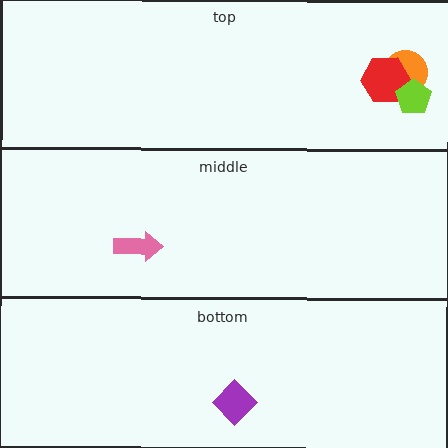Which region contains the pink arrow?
The middle region.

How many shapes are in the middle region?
1.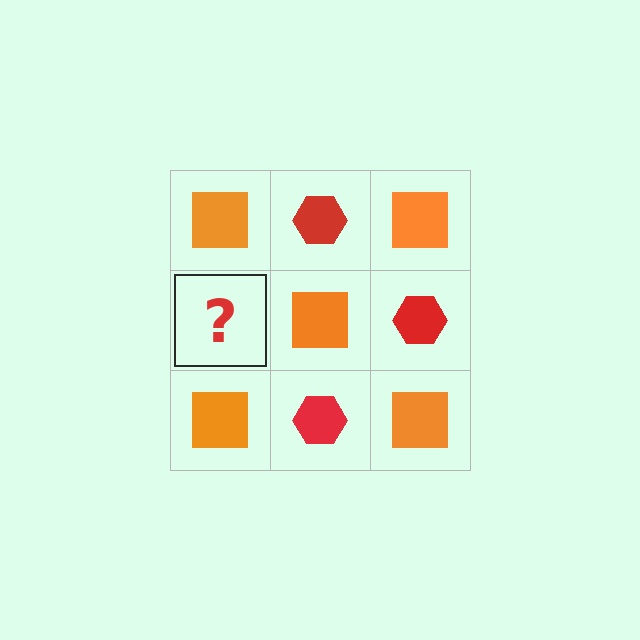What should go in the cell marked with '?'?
The missing cell should contain a red hexagon.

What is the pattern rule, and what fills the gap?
The rule is that it alternates orange square and red hexagon in a checkerboard pattern. The gap should be filled with a red hexagon.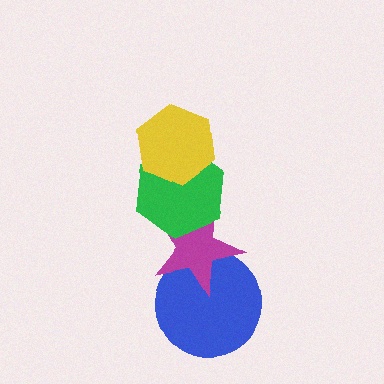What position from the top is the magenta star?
The magenta star is 3rd from the top.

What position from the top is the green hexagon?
The green hexagon is 2nd from the top.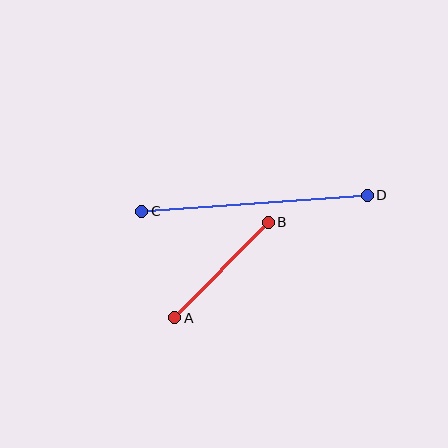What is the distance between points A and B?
The distance is approximately 134 pixels.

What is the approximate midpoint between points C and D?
The midpoint is at approximately (254, 203) pixels.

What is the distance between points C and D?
The distance is approximately 226 pixels.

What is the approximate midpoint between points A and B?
The midpoint is at approximately (222, 270) pixels.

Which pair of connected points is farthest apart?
Points C and D are farthest apart.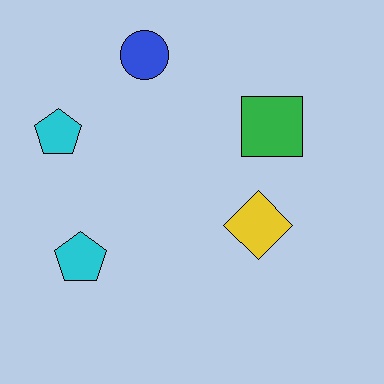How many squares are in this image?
There is 1 square.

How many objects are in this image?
There are 5 objects.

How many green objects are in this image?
There is 1 green object.